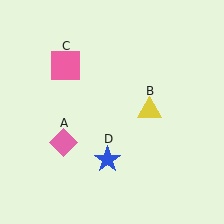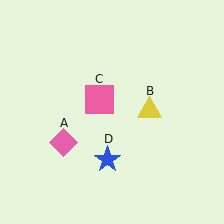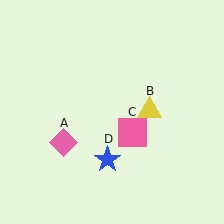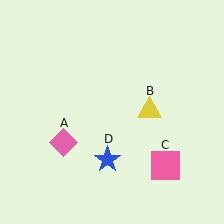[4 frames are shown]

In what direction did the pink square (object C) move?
The pink square (object C) moved down and to the right.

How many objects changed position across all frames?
1 object changed position: pink square (object C).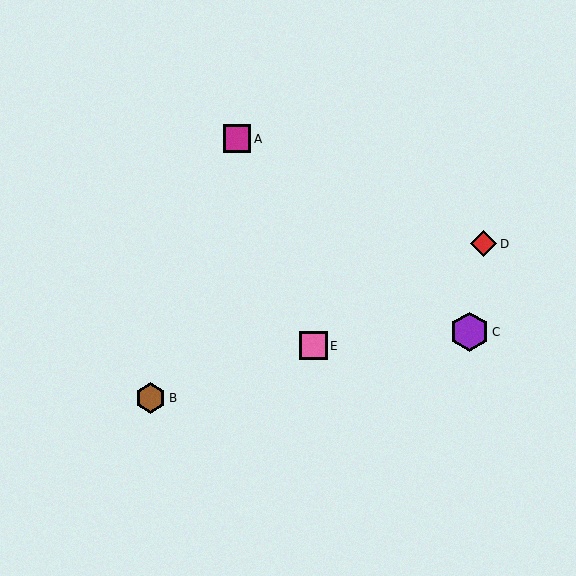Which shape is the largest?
The purple hexagon (labeled C) is the largest.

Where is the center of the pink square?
The center of the pink square is at (313, 346).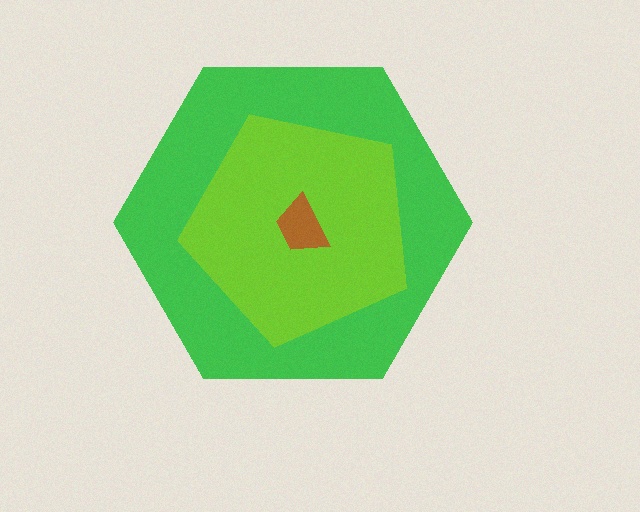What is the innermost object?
The brown trapezoid.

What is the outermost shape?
The green hexagon.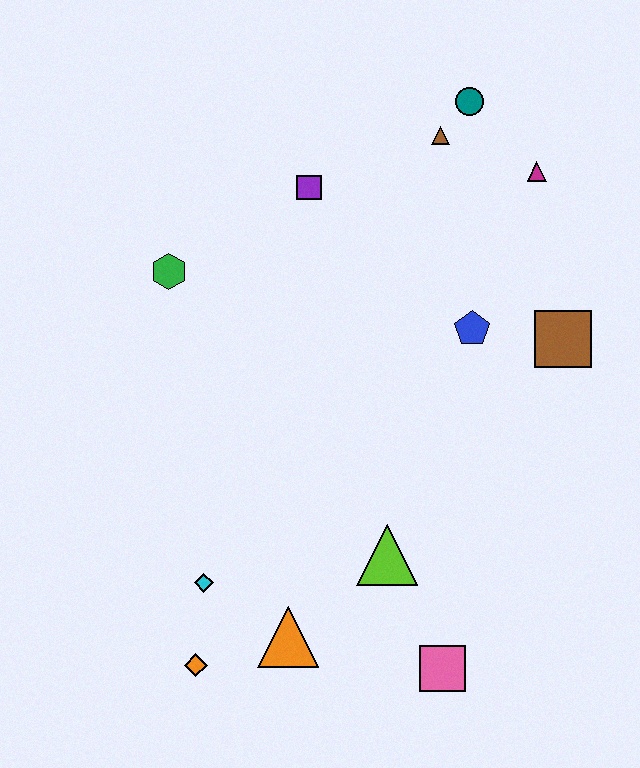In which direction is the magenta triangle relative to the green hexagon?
The magenta triangle is to the right of the green hexagon.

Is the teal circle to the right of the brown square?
No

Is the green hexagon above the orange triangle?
Yes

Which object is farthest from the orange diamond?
The teal circle is farthest from the orange diamond.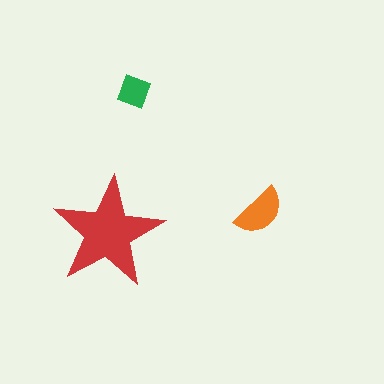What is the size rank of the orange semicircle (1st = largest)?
2nd.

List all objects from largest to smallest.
The red star, the orange semicircle, the green diamond.